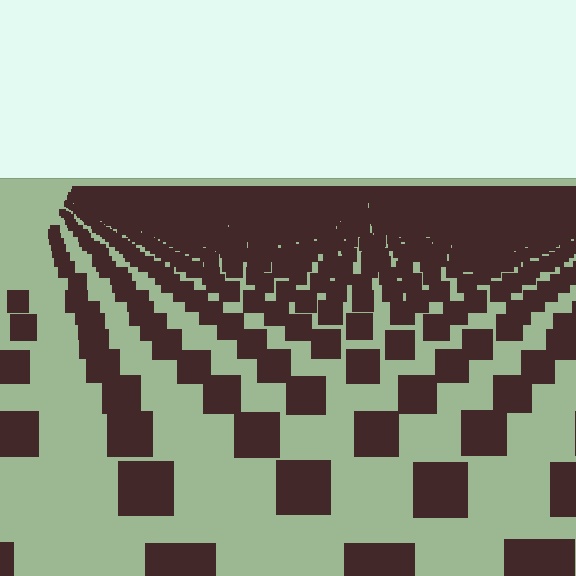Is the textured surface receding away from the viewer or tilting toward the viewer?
The surface is receding away from the viewer. Texture elements get smaller and denser toward the top.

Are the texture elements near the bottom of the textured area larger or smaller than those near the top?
Larger. Near the bottom, elements are closer to the viewer and appear at a bigger on-screen size.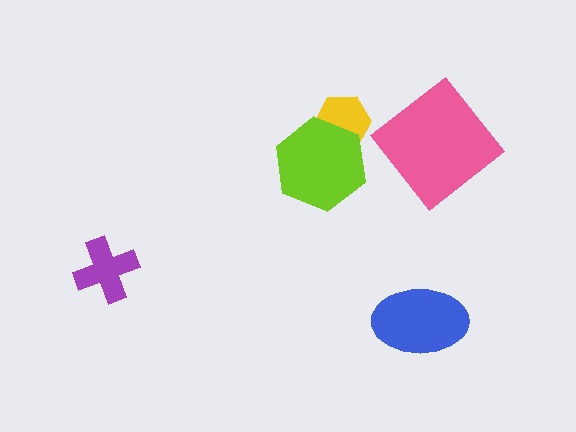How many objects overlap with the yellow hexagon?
1 object overlaps with the yellow hexagon.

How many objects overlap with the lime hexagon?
1 object overlaps with the lime hexagon.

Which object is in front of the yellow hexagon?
The lime hexagon is in front of the yellow hexagon.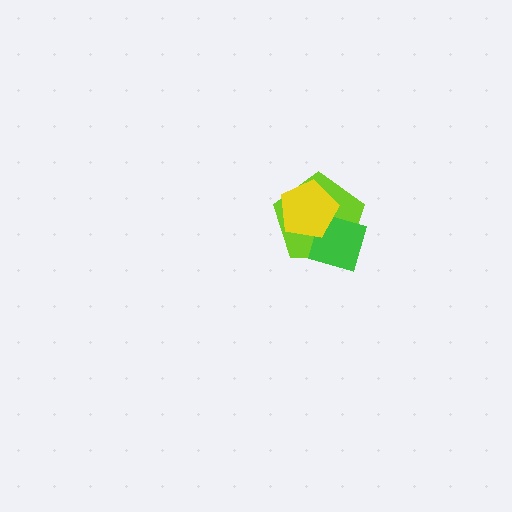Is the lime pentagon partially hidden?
Yes, it is partially covered by another shape.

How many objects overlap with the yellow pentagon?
2 objects overlap with the yellow pentagon.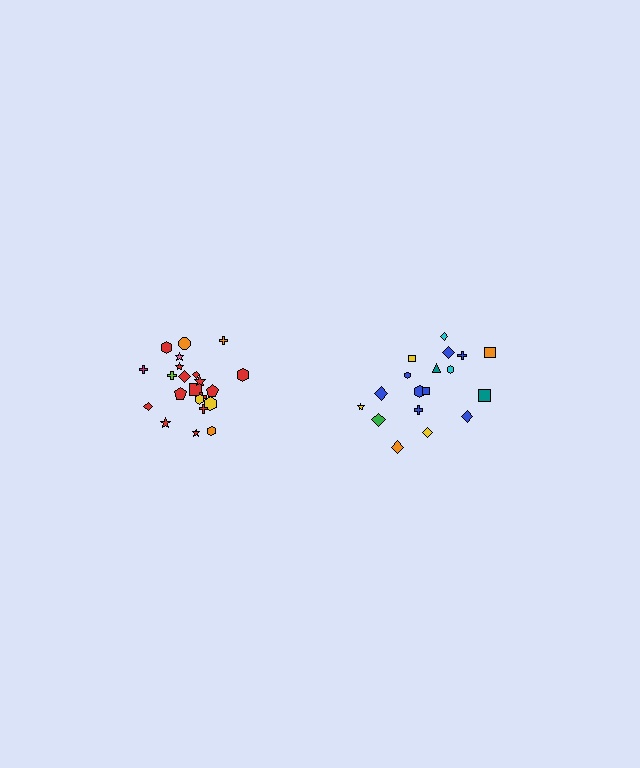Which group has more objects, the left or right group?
The left group.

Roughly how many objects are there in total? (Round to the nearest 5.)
Roughly 40 objects in total.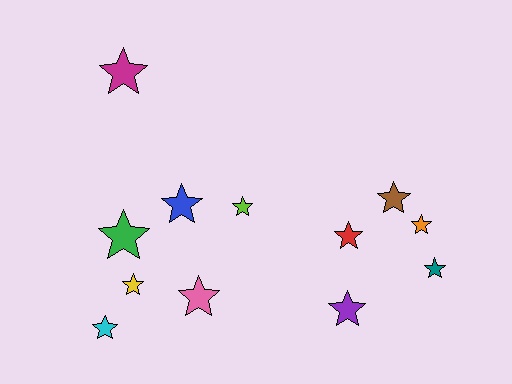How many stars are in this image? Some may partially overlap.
There are 12 stars.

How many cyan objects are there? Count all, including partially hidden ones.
There is 1 cyan object.